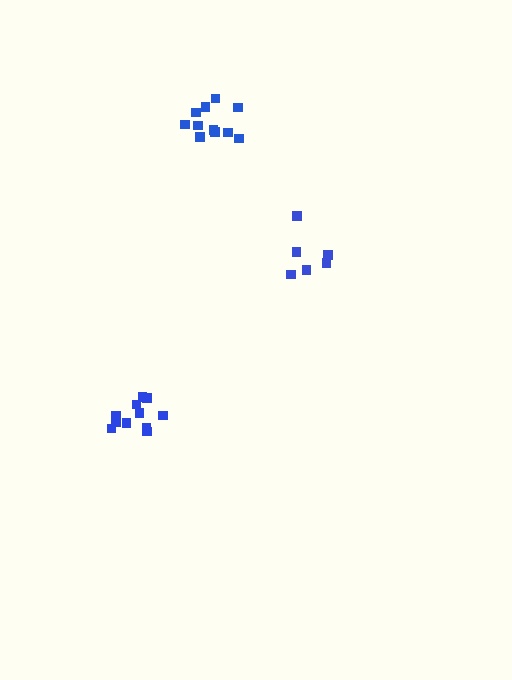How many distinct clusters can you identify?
There are 3 distinct clusters.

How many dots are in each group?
Group 1: 11 dots, Group 2: 6 dots, Group 3: 11 dots (28 total).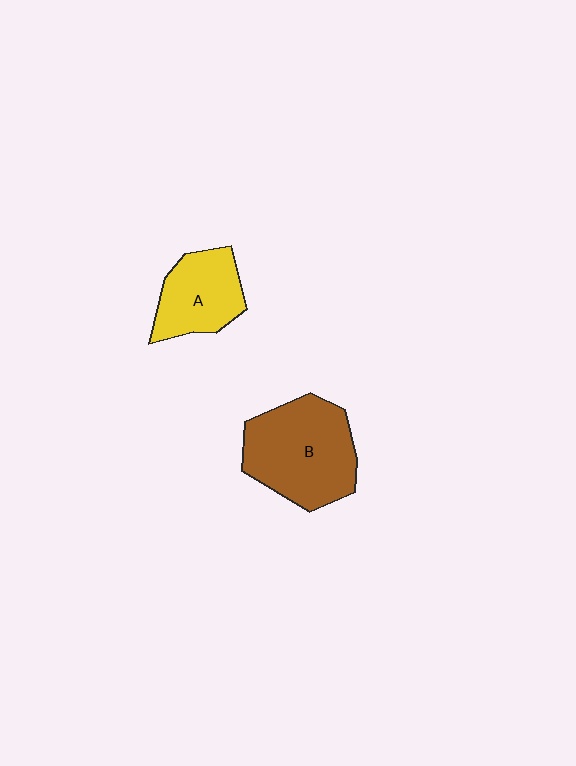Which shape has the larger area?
Shape B (brown).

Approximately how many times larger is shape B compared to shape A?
Approximately 1.6 times.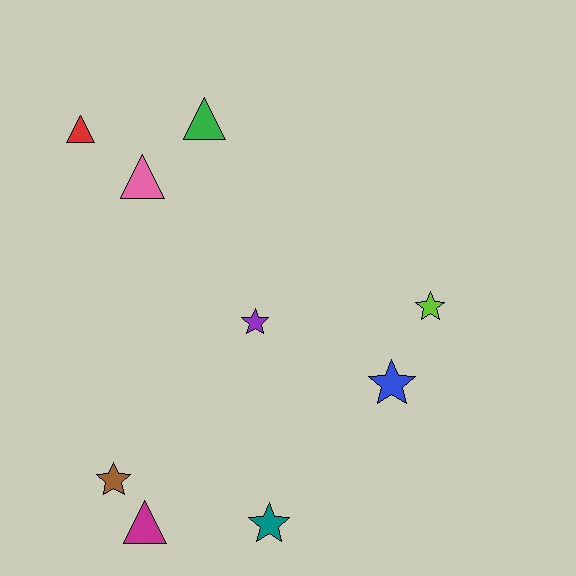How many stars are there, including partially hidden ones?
There are 5 stars.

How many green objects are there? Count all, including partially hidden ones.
There is 1 green object.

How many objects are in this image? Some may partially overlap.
There are 9 objects.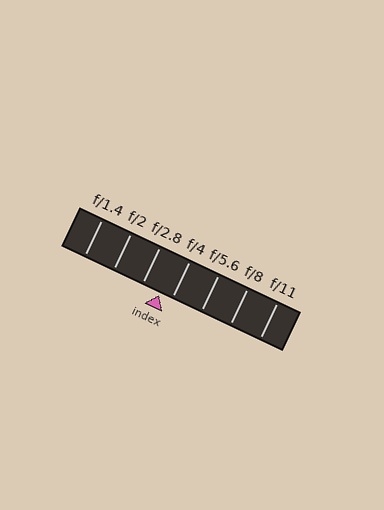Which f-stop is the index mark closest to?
The index mark is closest to f/4.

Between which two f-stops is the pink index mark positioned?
The index mark is between f/2.8 and f/4.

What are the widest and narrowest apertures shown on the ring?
The widest aperture shown is f/1.4 and the narrowest is f/11.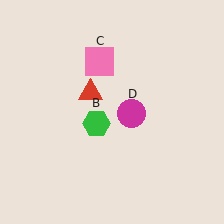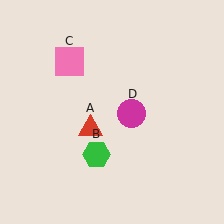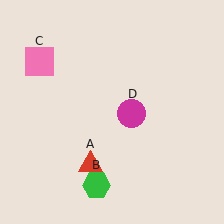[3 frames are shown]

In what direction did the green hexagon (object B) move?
The green hexagon (object B) moved down.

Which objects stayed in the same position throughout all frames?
Magenta circle (object D) remained stationary.